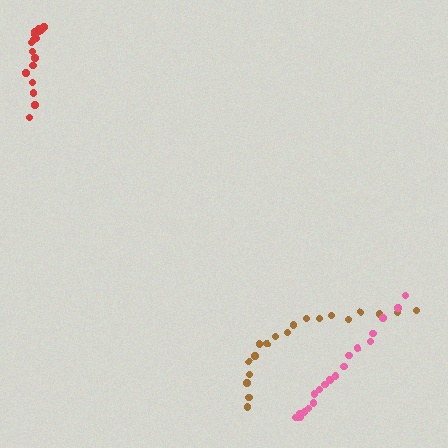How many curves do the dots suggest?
There are 3 distinct paths.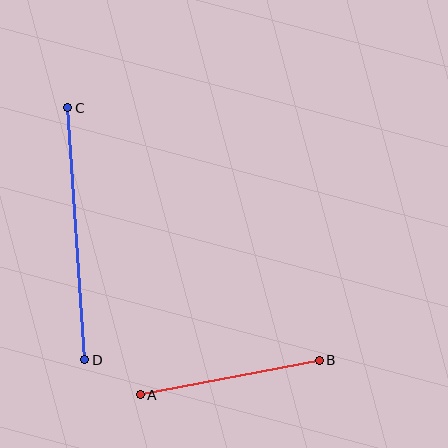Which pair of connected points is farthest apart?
Points C and D are farthest apart.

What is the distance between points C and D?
The distance is approximately 253 pixels.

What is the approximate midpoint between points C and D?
The midpoint is at approximately (76, 234) pixels.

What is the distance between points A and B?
The distance is approximately 182 pixels.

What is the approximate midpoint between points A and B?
The midpoint is at approximately (230, 377) pixels.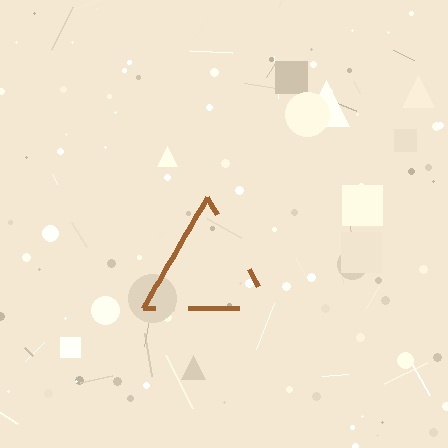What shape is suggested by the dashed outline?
The dashed outline suggests a triangle.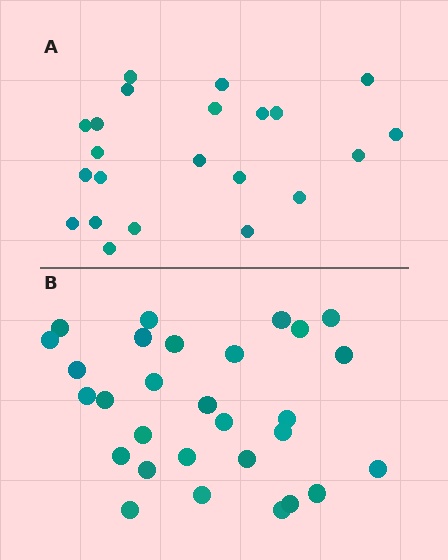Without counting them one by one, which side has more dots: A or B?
Region B (the bottom region) has more dots.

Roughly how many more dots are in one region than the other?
Region B has roughly 8 or so more dots than region A.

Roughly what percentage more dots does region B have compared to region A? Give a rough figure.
About 30% more.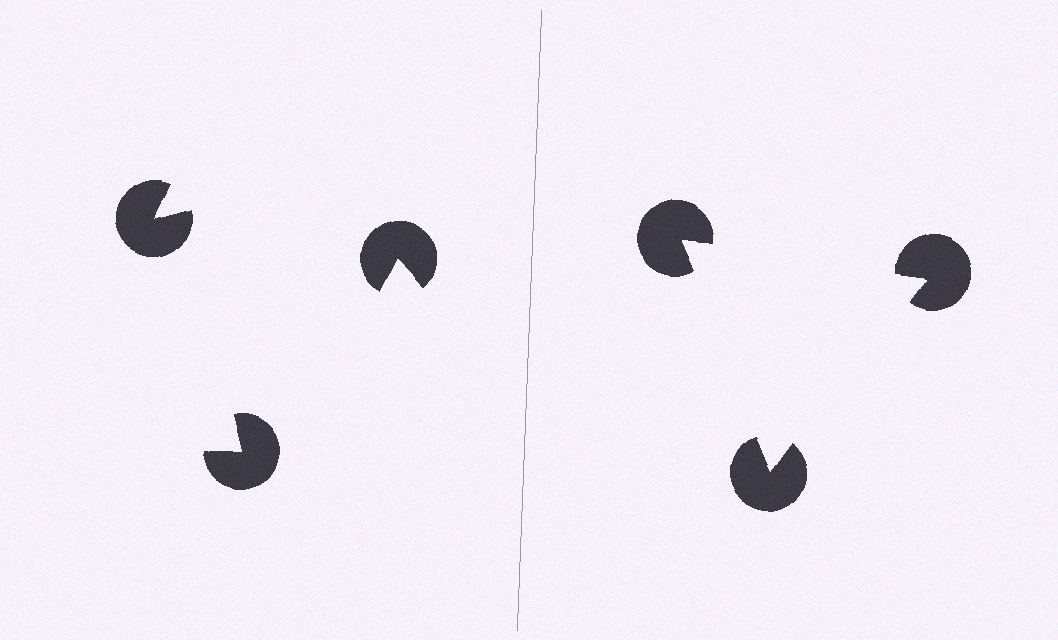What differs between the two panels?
The pac-man discs are positioned identically on both sides; only the wedge orientations differ. On the right they align to a triangle; on the left they are misaligned.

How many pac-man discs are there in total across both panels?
6 — 3 on each side.